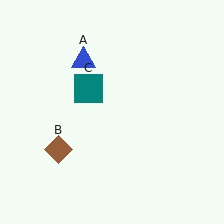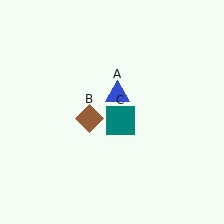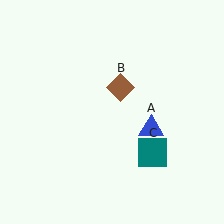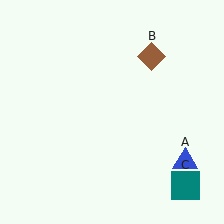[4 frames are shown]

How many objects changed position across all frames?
3 objects changed position: blue triangle (object A), brown diamond (object B), teal square (object C).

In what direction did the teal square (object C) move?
The teal square (object C) moved down and to the right.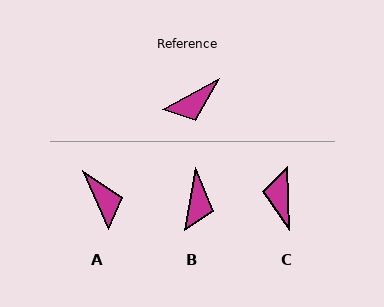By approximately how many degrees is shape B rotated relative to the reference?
Approximately 51 degrees counter-clockwise.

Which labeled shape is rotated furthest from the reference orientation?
C, about 117 degrees away.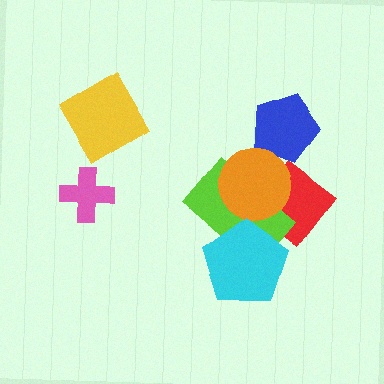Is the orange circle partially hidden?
No, no other shape covers it.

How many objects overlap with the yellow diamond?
0 objects overlap with the yellow diamond.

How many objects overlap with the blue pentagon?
1 object overlaps with the blue pentagon.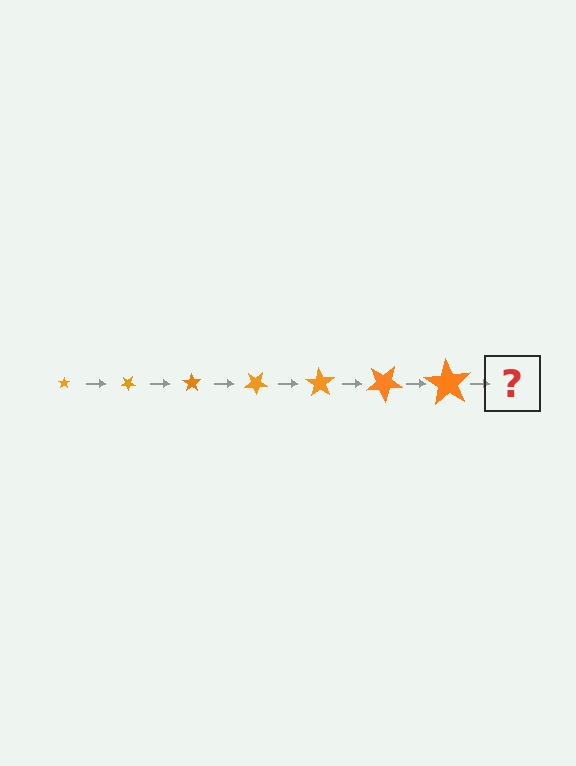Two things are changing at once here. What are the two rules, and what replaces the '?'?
The two rules are that the star grows larger each step and it rotates 35 degrees each step. The '?' should be a star, larger than the previous one and rotated 245 degrees from the start.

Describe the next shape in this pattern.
It should be a star, larger than the previous one and rotated 245 degrees from the start.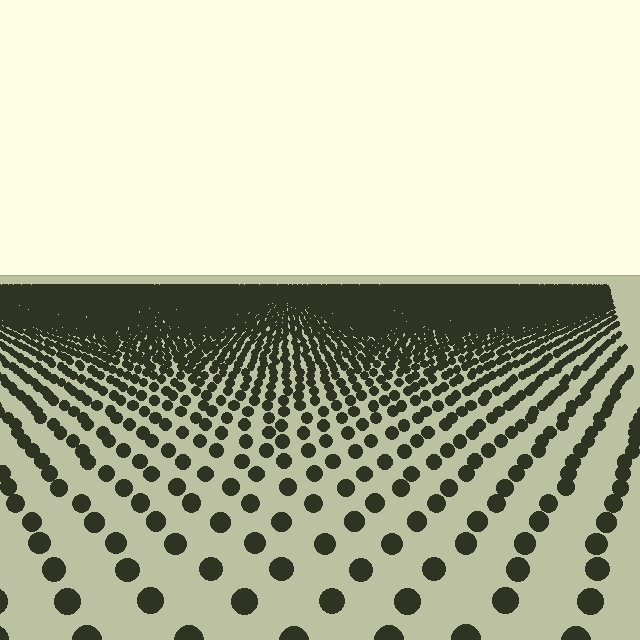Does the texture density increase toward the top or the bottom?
Density increases toward the top.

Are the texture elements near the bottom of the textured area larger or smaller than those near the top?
Larger. Near the bottom, elements are closer to the viewer and appear at a bigger on-screen size.